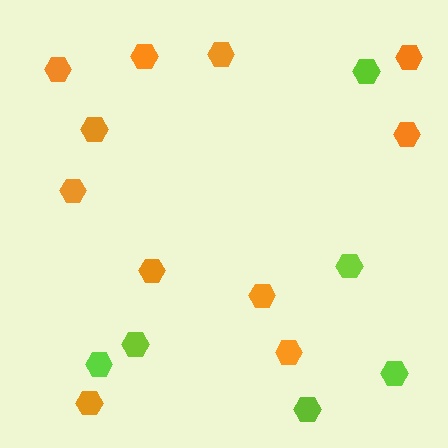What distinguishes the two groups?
There are 2 groups: one group of orange hexagons (11) and one group of lime hexagons (6).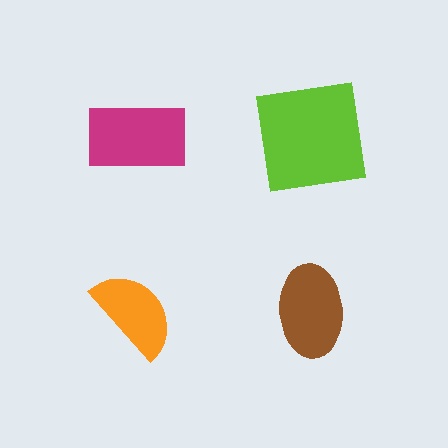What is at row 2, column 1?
An orange semicircle.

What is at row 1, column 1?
A magenta rectangle.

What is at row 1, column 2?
A lime square.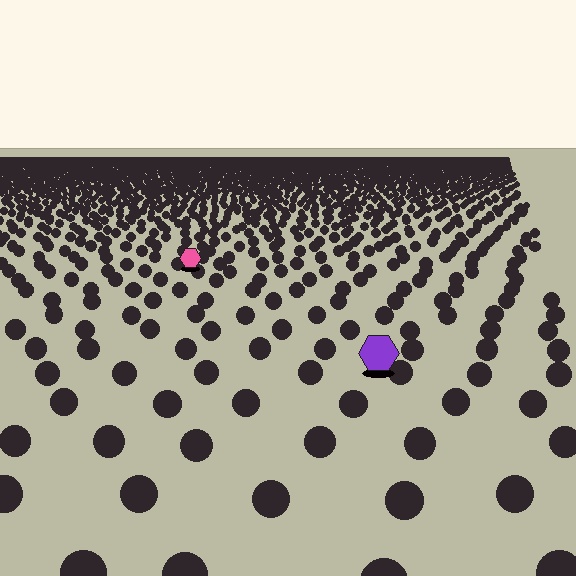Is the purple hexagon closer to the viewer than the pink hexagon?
Yes. The purple hexagon is closer — you can tell from the texture gradient: the ground texture is coarser near it.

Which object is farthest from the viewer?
The pink hexagon is farthest from the viewer. It appears smaller and the ground texture around it is denser.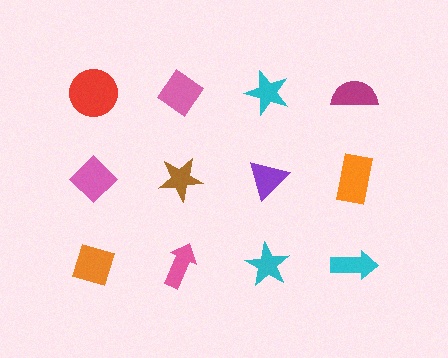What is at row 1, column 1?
A red circle.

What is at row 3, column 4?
A cyan arrow.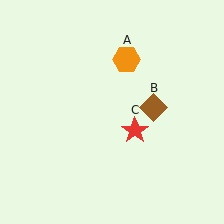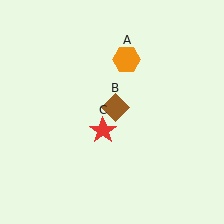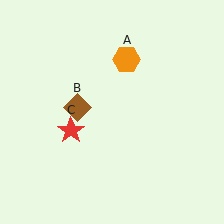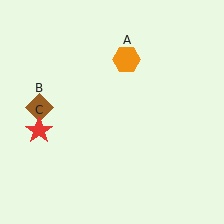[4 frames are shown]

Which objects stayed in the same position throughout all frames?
Orange hexagon (object A) remained stationary.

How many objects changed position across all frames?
2 objects changed position: brown diamond (object B), red star (object C).